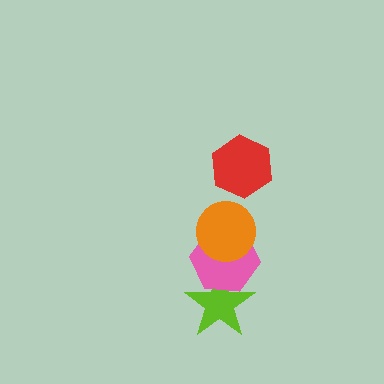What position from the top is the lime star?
The lime star is 4th from the top.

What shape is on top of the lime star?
The pink hexagon is on top of the lime star.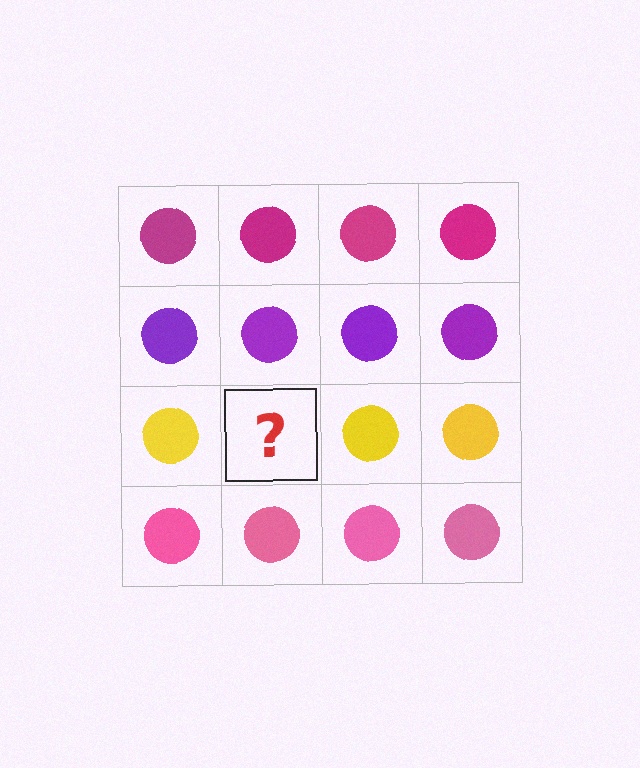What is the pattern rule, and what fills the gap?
The rule is that each row has a consistent color. The gap should be filled with a yellow circle.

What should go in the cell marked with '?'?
The missing cell should contain a yellow circle.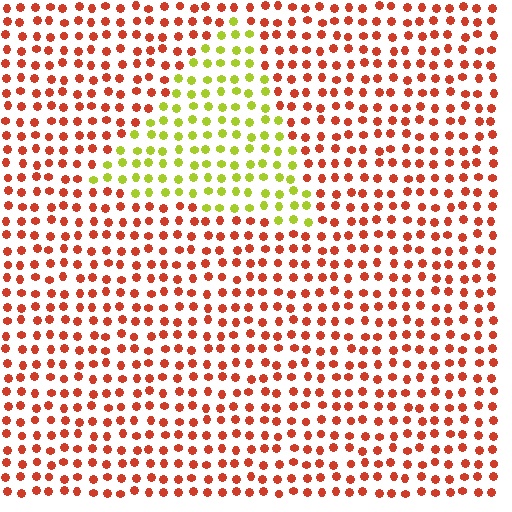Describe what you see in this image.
The image is filled with small red elements in a uniform arrangement. A triangle-shaped region is visible where the elements are tinted to a slightly different hue, forming a subtle color boundary.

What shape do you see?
I see a triangle.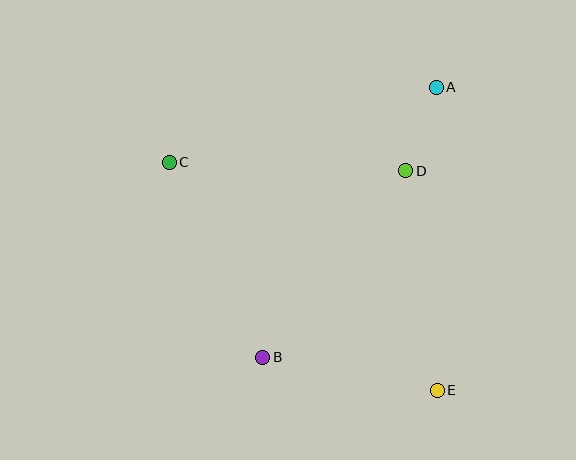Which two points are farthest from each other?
Points C and E are farthest from each other.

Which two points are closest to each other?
Points A and D are closest to each other.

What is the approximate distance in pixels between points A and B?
The distance between A and B is approximately 321 pixels.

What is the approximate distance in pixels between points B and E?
The distance between B and E is approximately 177 pixels.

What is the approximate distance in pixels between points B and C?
The distance between B and C is approximately 217 pixels.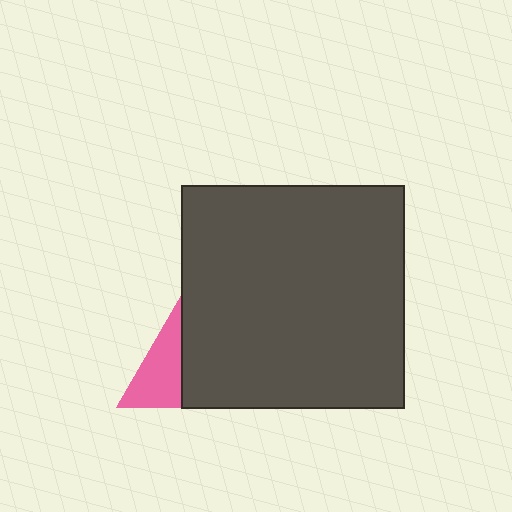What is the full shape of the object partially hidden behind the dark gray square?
The partially hidden object is a pink triangle.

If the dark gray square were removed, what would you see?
You would see the complete pink triangle.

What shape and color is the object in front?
The object in front is a dark gray square.